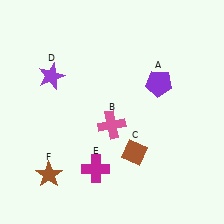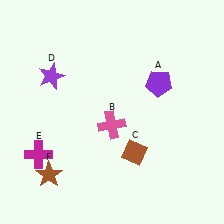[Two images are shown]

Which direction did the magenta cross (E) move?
The magenta cross (E) moved left.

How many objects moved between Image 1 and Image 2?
1 object moved between the two images.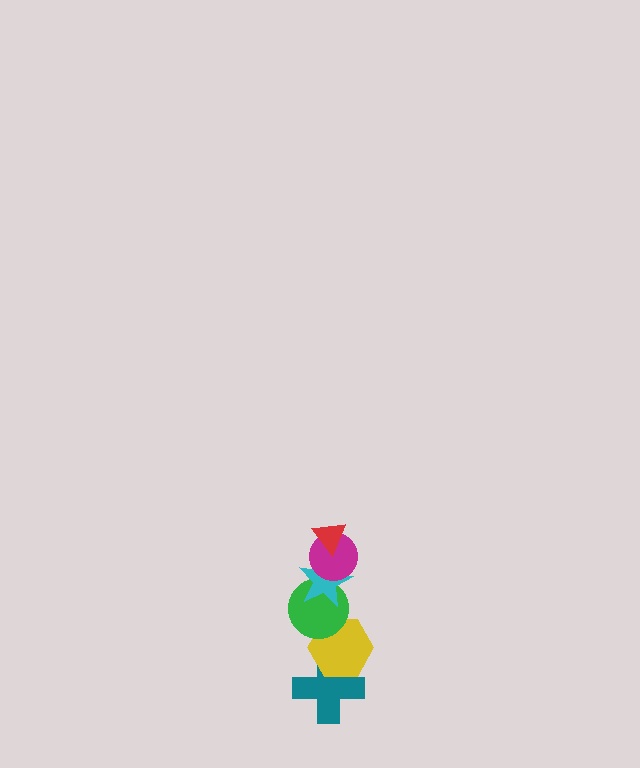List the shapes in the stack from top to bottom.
From top to bottom: the red triangle, the magenta circle, the cyan star, the green circle, the yellow hexagon, the teal cross.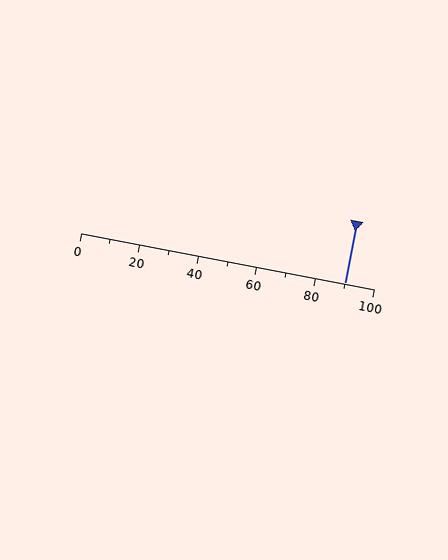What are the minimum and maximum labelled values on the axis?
The axis runs from 0 to 100.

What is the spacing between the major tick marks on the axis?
The major ticks are spaced 20 apart.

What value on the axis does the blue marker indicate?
The marker indicates approximately 90.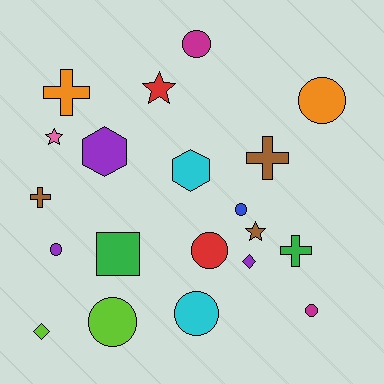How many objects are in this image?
There are 20 objects.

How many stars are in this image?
There are 3 stars.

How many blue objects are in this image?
There is 1 blue object.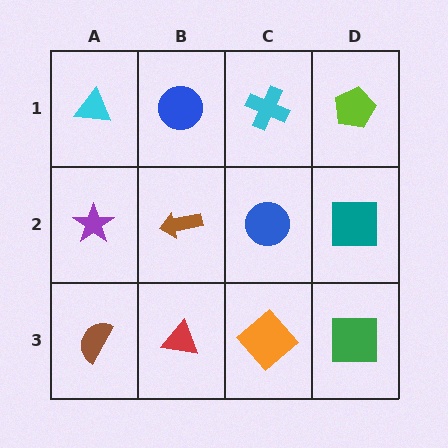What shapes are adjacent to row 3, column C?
A blue circle (row 2, column C), a red triangle (row 3, column B), a green square (row 3, column D).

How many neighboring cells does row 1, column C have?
3.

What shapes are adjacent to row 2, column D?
A lime pentagon (row 1, column D), a green square (row 3, column D), a blue circle (row 2, column C).